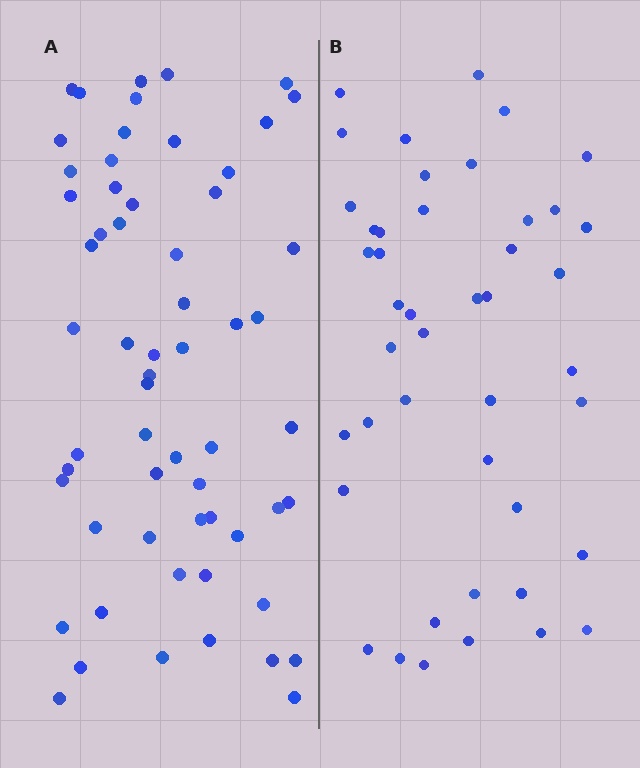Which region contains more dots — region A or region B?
Region A (the left region) has more dots.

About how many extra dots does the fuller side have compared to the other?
Region A has approximately 15 more dots than region B.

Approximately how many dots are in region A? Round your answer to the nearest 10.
About 60 dots.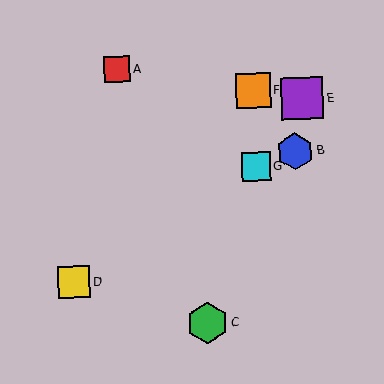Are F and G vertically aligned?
Yes, both are at x≈253.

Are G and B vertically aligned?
No, G is at x≈256 and B is at x≈295.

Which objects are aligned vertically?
Objects F, G are aligned vertically.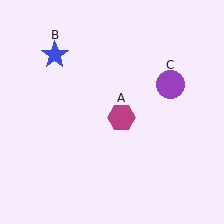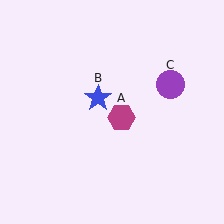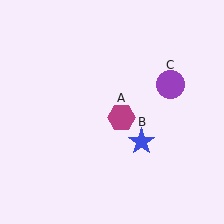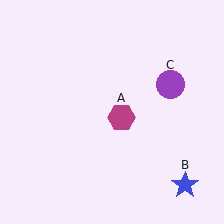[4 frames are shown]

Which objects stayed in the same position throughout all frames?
Magenta hexagon (object A) and purple circle (object C) remained stationary.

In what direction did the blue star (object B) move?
The blue star (object B) moved down and to the right.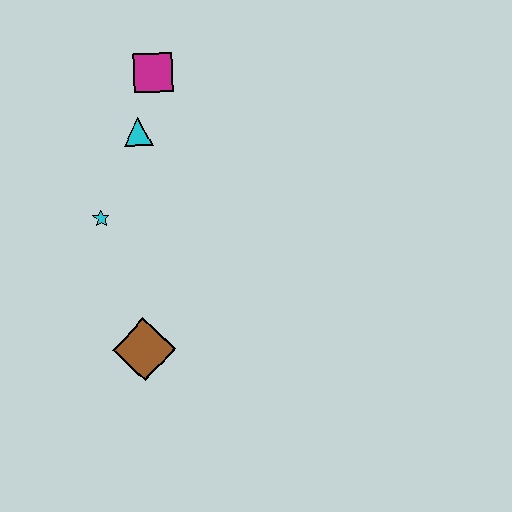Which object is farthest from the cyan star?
The magenta square is farthest from the cyan star.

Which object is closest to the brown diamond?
The cyan star is closest to the brown diamond.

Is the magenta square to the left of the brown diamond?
No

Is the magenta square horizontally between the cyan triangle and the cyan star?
No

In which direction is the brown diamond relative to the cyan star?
The brown diamond is below the cyan star.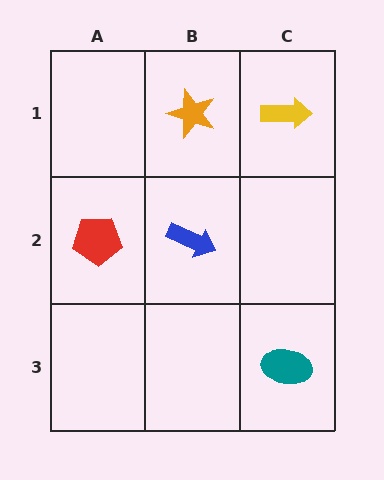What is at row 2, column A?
A red pentagon.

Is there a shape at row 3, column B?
No, that cell is empty.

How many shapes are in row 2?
2 shapes.